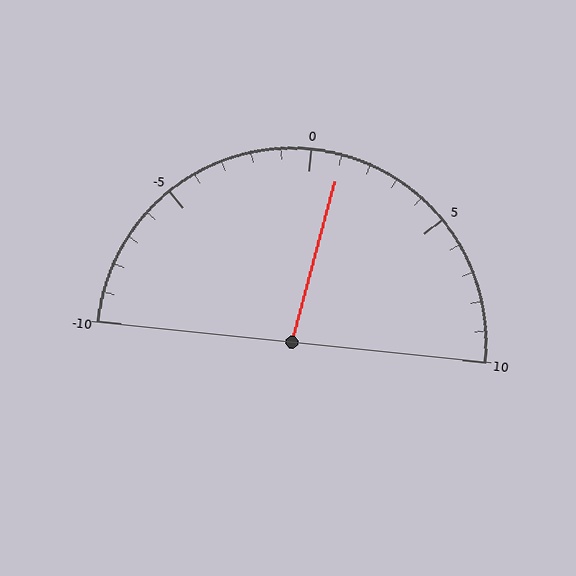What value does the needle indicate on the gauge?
The needle indicates approximately 1.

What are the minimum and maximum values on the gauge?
The gauge ranges from -10 to 10.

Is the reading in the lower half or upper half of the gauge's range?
The reading is in the upper half of the range (-10 to 10).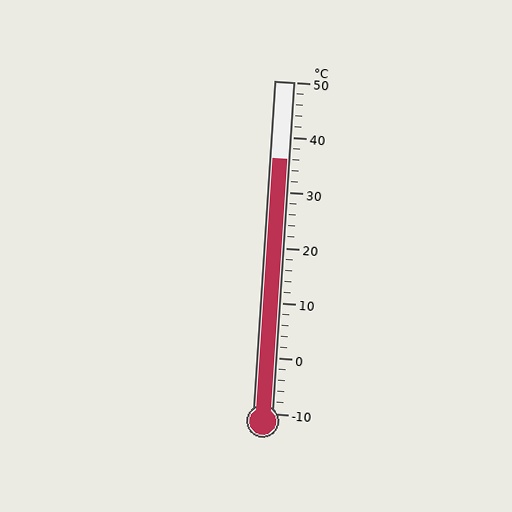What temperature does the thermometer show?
The thermometer shows approximately 36°C.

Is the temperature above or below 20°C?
The temperature is above 20°C.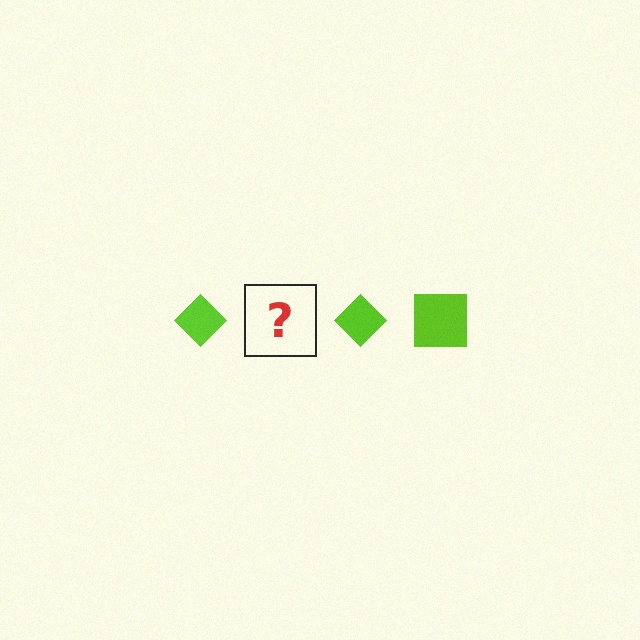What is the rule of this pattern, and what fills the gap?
The rule is that the pattern cycles through diamond, square shapes in lime. The gap should be filled with a lime square.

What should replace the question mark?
The question mark should be replaced with a lime square.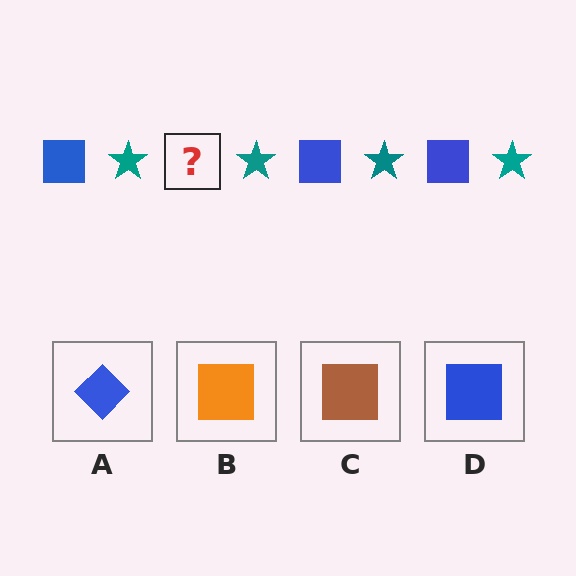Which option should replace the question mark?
Option D.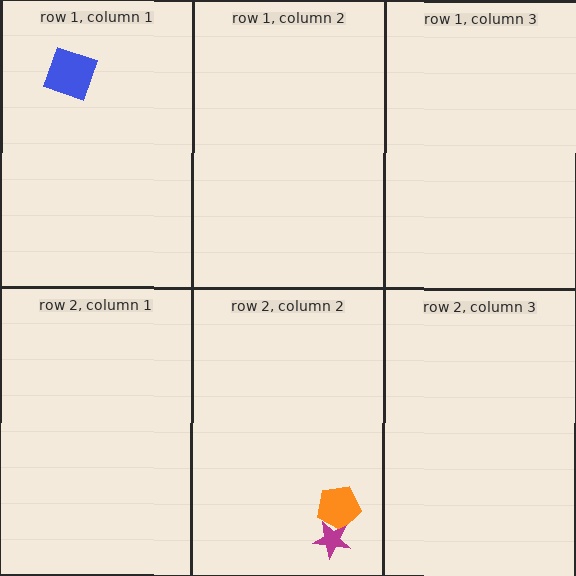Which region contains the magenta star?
The row 2, column 2 region.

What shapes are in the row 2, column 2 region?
The orange pentagon, the magenta star.